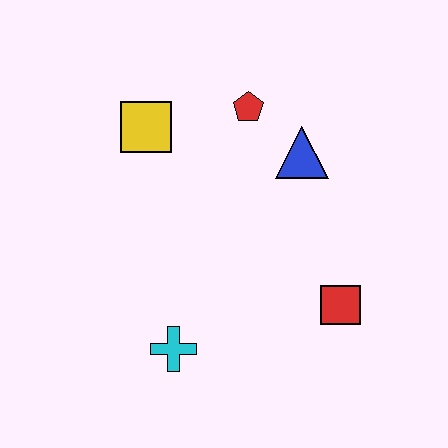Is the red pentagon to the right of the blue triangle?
No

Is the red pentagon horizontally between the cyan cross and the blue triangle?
Yes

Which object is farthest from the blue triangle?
The cyan cross is farthest from the blue triangle.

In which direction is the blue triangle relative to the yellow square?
The blue triangle is to the right of the yellow square.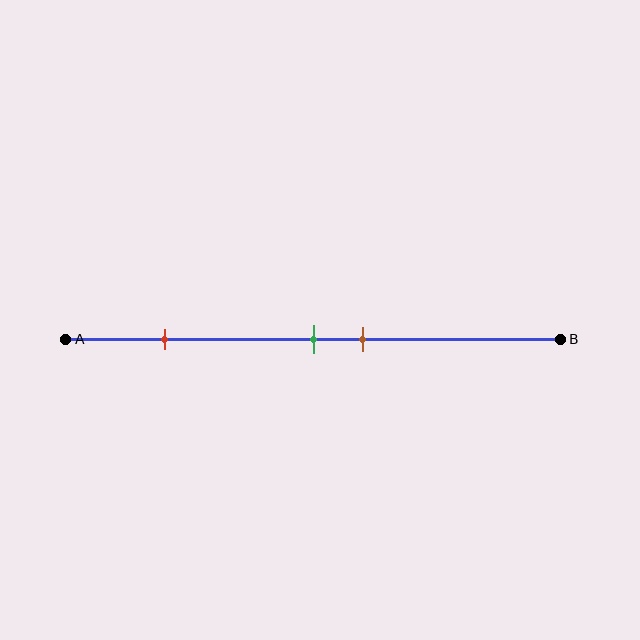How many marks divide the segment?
There are 3 marks dividing the segment.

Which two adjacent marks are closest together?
The green and brown marks are the closest adjacent pair.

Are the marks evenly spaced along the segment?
No, the marks are not evenly spaced.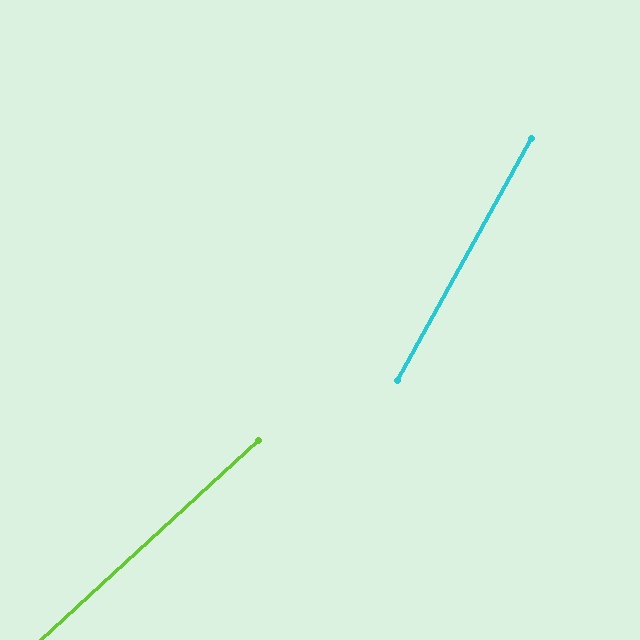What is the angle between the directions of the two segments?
Approximately 18 degrees.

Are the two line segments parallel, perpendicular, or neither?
Neither parallel nor perpendicular — they differ by about 18°.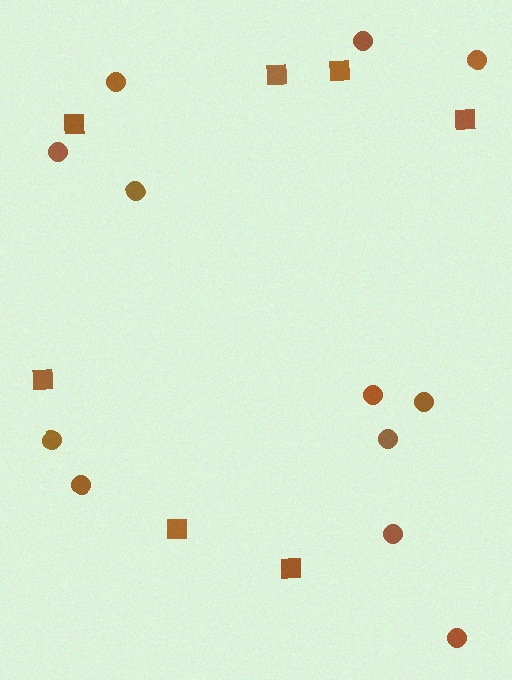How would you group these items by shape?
There are 2 groups: one group of squares (7) and one group of circles (12).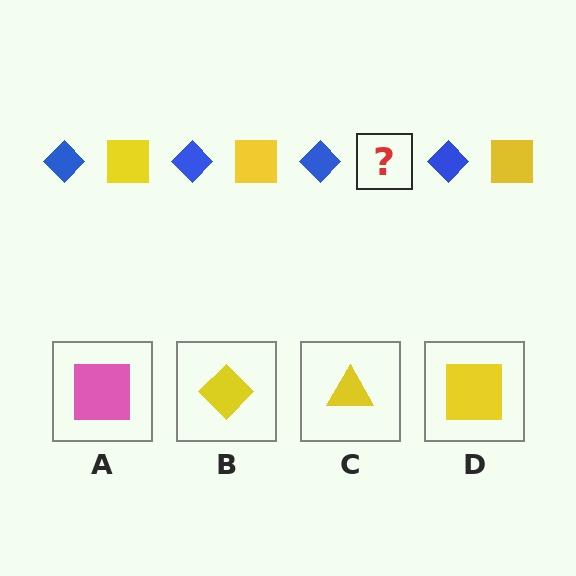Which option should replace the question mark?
Option D.